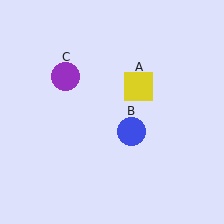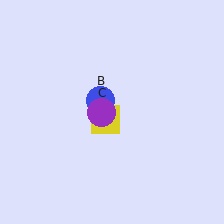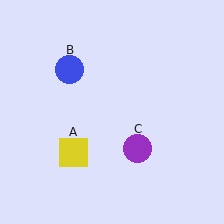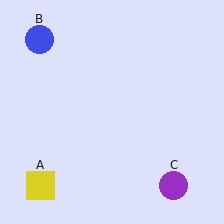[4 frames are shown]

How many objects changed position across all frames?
3 objects changed position: yellow square (object A), blue circle (object B), purple circle (object C).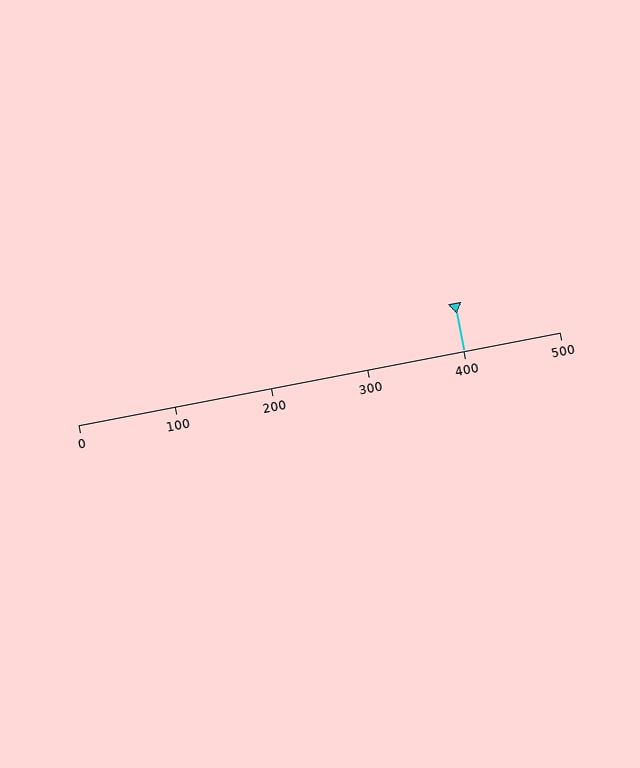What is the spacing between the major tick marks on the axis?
The major ticks are spaced 100 apart.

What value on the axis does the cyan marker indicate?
The marker indicates approximately 400.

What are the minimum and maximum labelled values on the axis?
The axis runs from 0 to 500.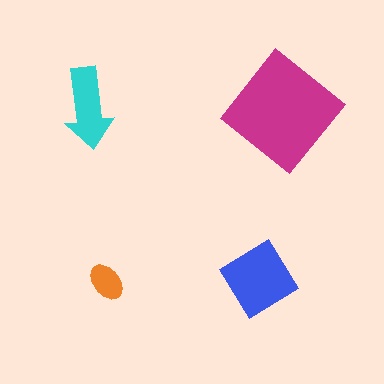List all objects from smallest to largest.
The orange ellipse, the cyan arrow, the blue diamond, the magenta diamond.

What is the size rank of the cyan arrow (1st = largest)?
3rd.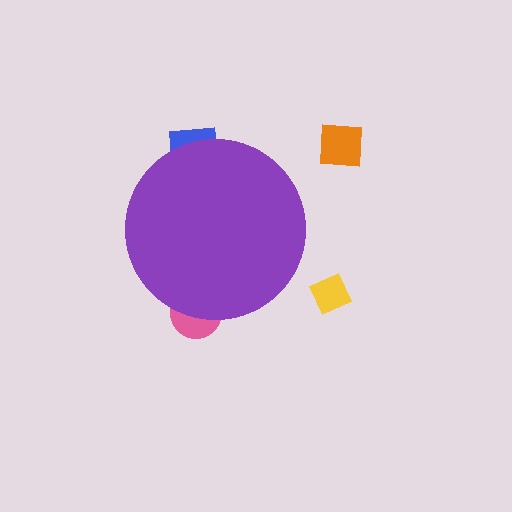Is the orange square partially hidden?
No, the orange square is fully visible.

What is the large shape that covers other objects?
A purple circle.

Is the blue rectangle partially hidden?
Yes, the blue rectangle is partially hidden behind the purple circle.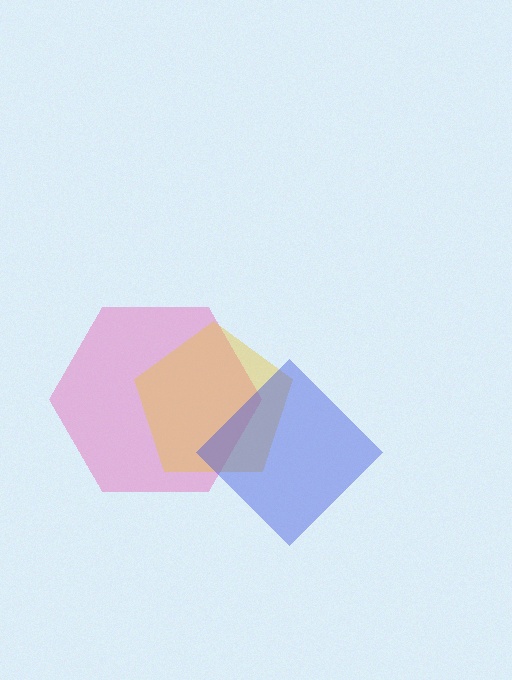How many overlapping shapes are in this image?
There are 3 overlapping shapes in the image.